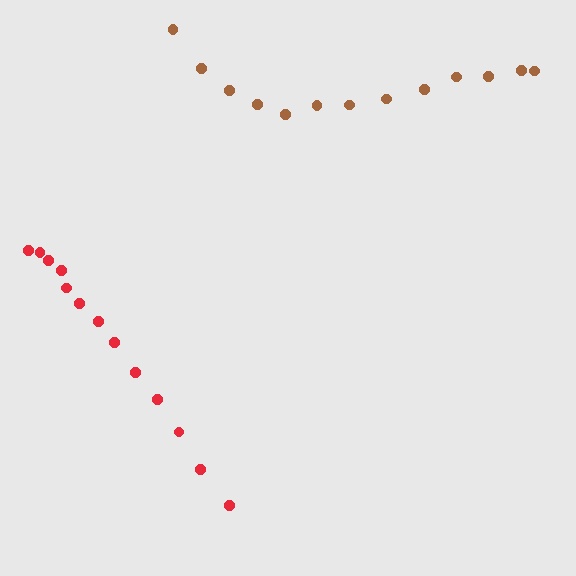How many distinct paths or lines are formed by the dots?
There are 2 distinct paths.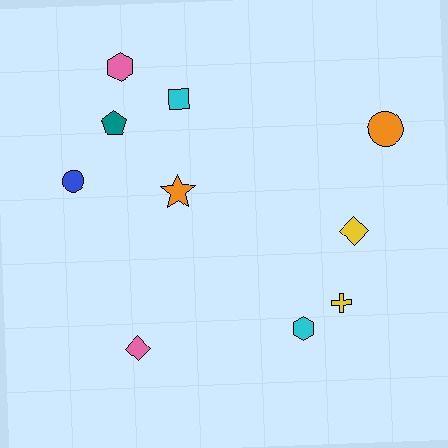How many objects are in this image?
There are 10 objects.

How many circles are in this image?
There are 2 circles.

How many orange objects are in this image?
There are 2 orange objects.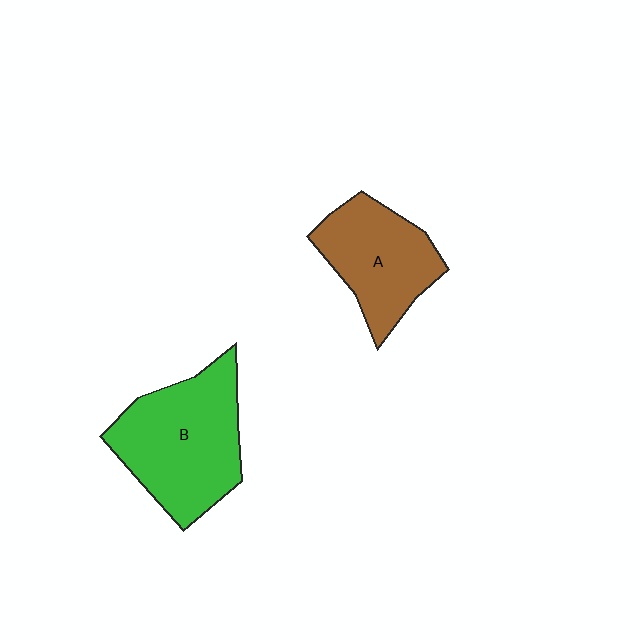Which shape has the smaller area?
Shape A (brown).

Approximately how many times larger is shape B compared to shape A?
Approximately 1.4 times.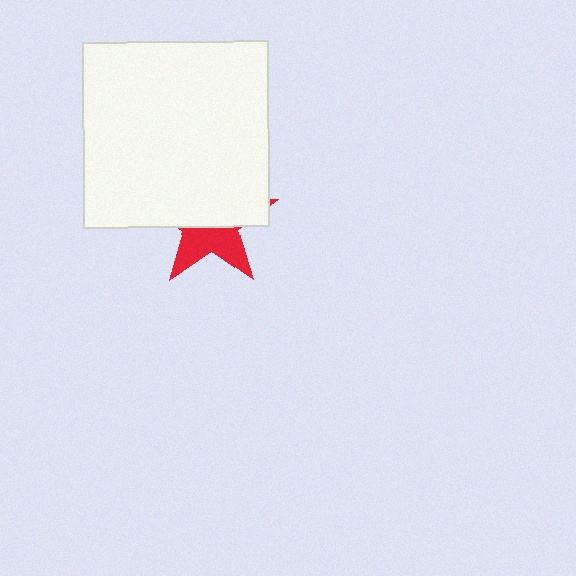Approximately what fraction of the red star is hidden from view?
Roughly 60% of the red star is hidden behind the white square.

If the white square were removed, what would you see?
You would see the complete red star.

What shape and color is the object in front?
The object in front is a white square.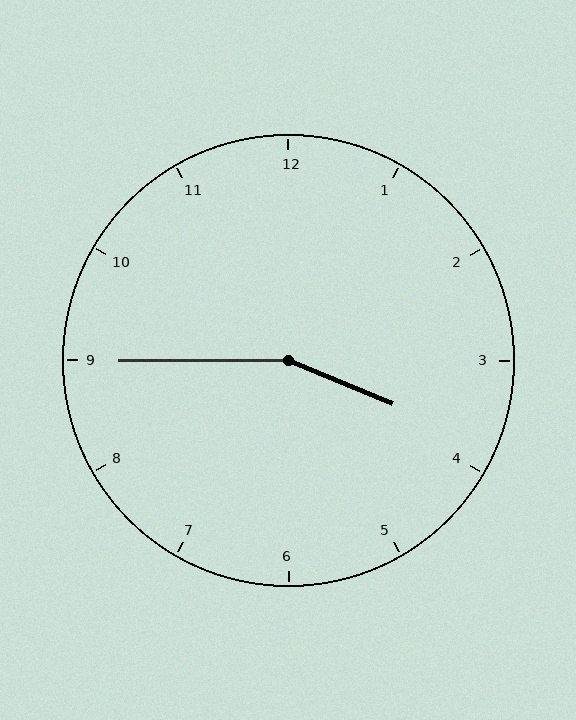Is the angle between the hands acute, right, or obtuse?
It is obtuse.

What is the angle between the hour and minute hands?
Approximately 158 degrees.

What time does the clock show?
3:45.